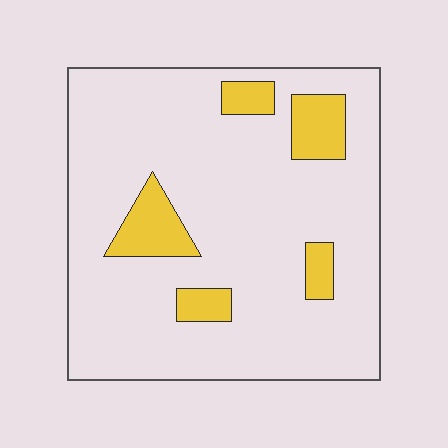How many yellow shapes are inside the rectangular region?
5.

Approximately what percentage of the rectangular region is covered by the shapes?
Approximately 15%.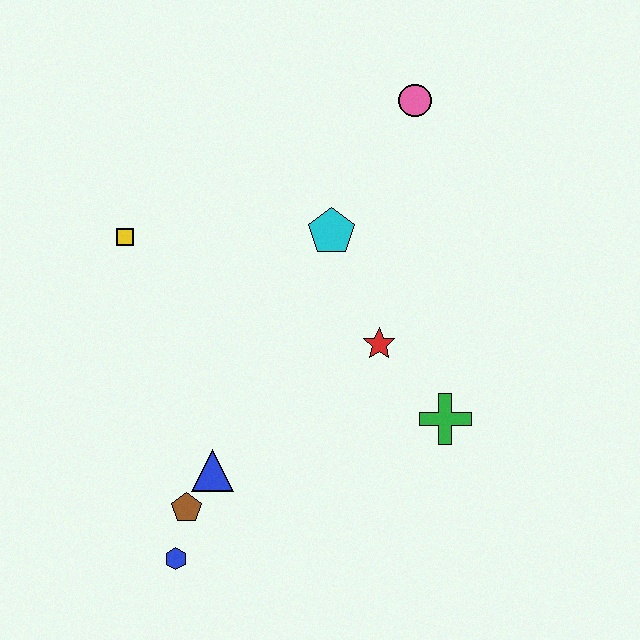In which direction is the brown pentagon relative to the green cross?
The brown pentagon is to the left of the green cross.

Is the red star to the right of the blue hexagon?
Yes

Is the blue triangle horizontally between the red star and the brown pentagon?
Yes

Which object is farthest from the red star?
The blue hexagon is farthest from the red star.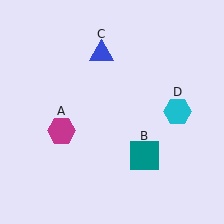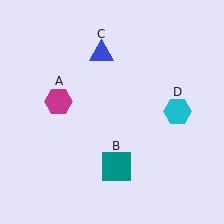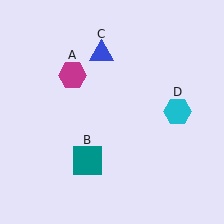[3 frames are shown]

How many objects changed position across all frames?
2 objects changed position: magenta hexagon (object A), teal square (object B).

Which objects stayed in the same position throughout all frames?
Blue triangle (object C) and cyan hexagon (object D) remained stationary.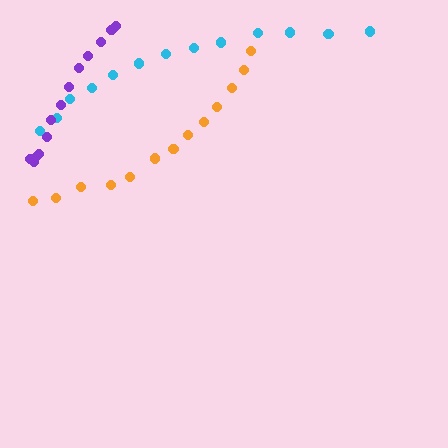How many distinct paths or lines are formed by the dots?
There are 3 distinct paths.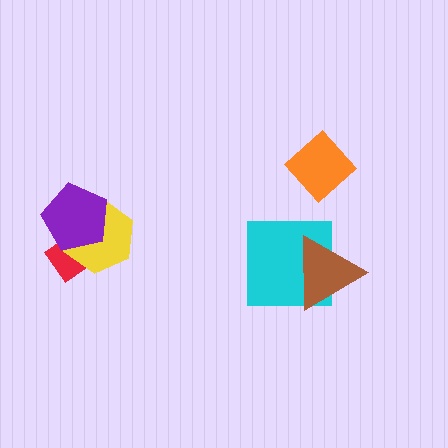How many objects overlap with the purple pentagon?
2 objects overlap with the purple pentagon.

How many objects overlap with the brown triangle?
1 object overlaps with the brown triangle.